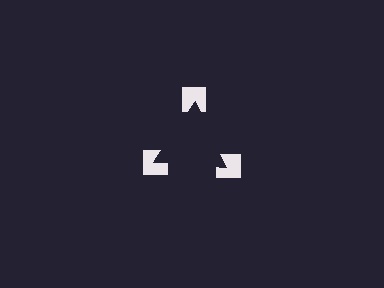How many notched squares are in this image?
There are 3 — one at each vertex of the illusory triangle.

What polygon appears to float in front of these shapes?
An illusory triangle — its edges are inferred from the aligned wedge cuts in the notched squares, not physically drawn.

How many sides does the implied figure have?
3 sides.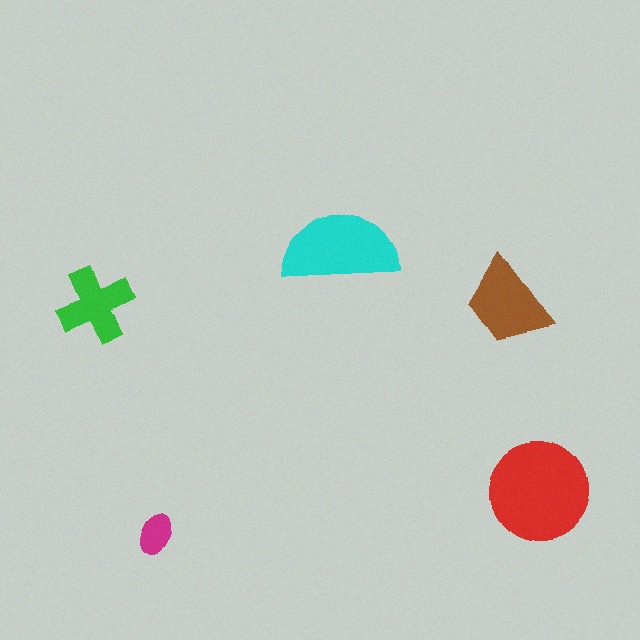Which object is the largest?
The red circle.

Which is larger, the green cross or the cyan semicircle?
The cyan semicircle.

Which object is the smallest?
The magenta ellipse.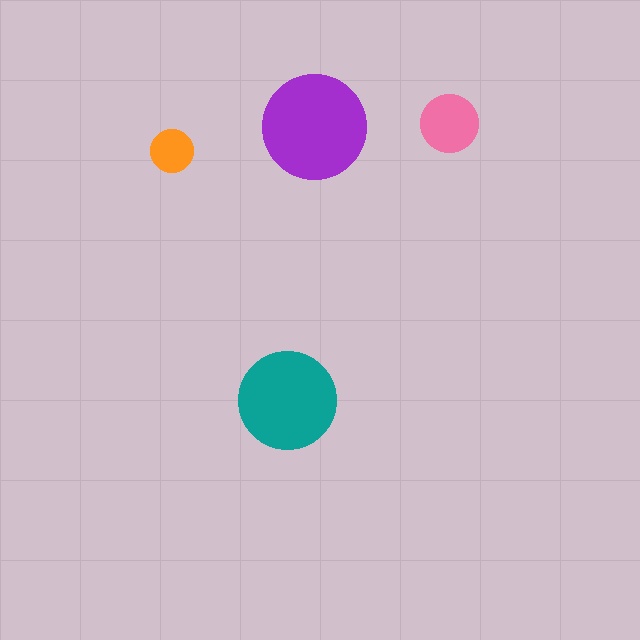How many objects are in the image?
There are 4 objects in the image.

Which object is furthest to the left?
The orange circle is leftmost.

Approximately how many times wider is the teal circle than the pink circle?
About 1.5 times wider.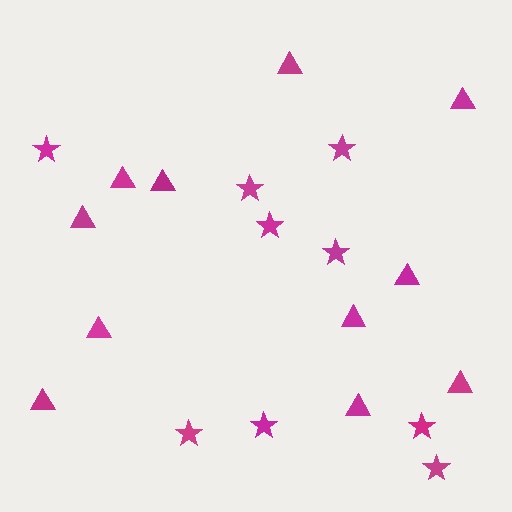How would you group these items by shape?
There are 2 groups: one group of triangles (11) and one group of stars (9).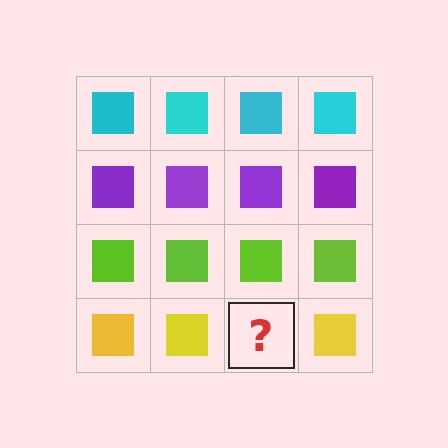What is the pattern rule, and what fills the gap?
The rule is that each row has a consistent color. The gap should be filled with a yellow square.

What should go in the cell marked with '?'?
The missing cell should contain a yellow square.